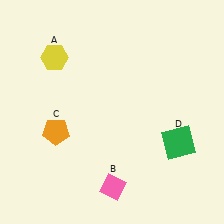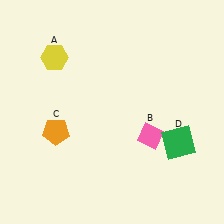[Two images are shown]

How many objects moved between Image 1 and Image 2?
1 object moved between the two images.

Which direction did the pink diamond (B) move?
The pink diamond (B) moved up.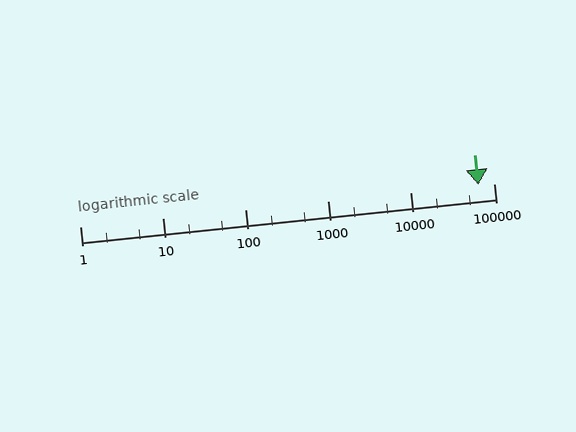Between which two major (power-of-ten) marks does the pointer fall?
The pointer is between 10000 and 100000.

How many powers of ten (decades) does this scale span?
The scale spans 5 decades, from 1 to 100000.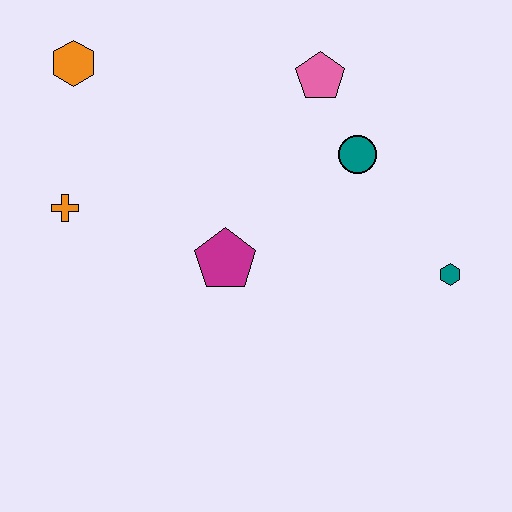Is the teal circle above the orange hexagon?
No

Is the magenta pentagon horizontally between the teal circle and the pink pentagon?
No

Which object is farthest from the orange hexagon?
The teal hexagon is farthest from the orange hexagon.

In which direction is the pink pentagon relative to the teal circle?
The pink pentagon is above the teal circle.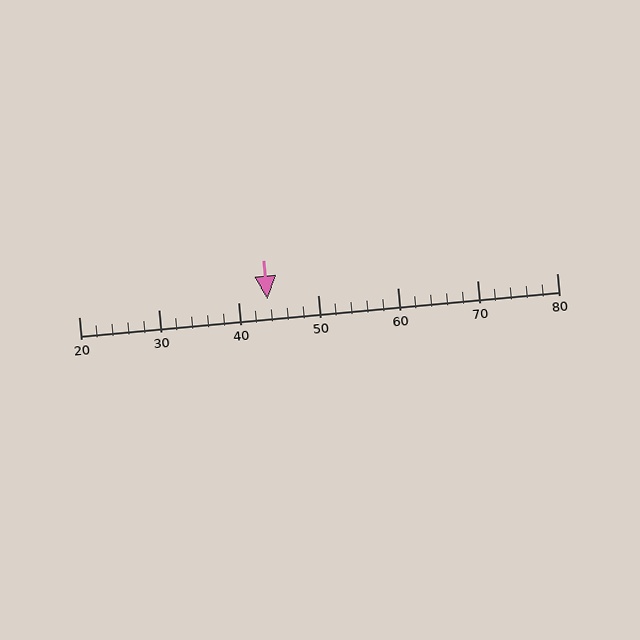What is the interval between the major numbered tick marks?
The major tick marks are spaced 10 units apart.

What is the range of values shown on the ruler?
The ruler shows values from 20 to 80.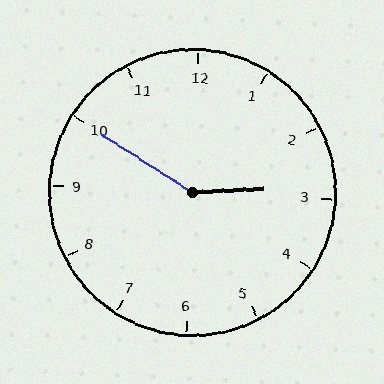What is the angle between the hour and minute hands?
Approximately 145 degrees.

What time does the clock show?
2:50.